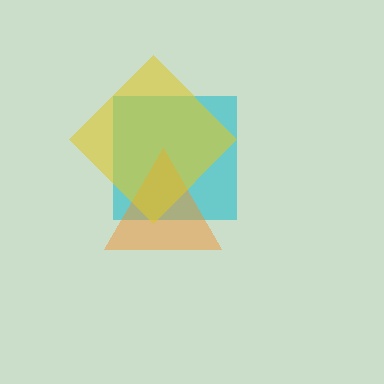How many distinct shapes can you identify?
There are 3 distinct shapes: a cyan square, an orange triangle, a yellow diamond.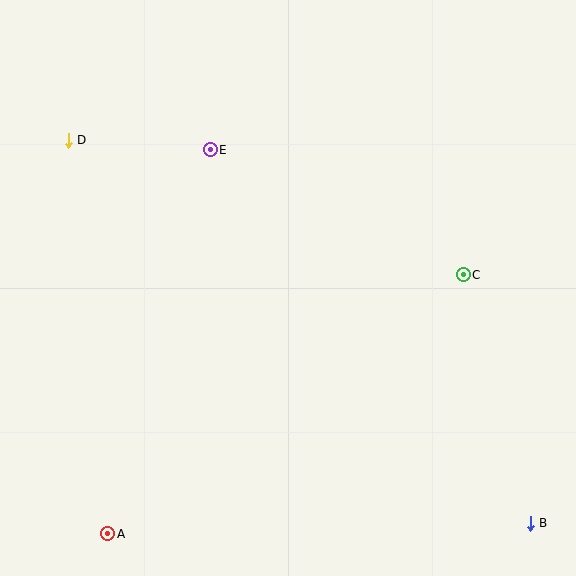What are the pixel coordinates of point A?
Point A is at (108, 534).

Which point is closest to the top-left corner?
Point D is closest to the top-left corner.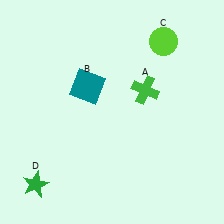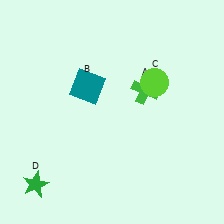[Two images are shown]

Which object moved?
The lime circle (C) moved down.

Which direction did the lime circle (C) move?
The lime circle (C) moved down.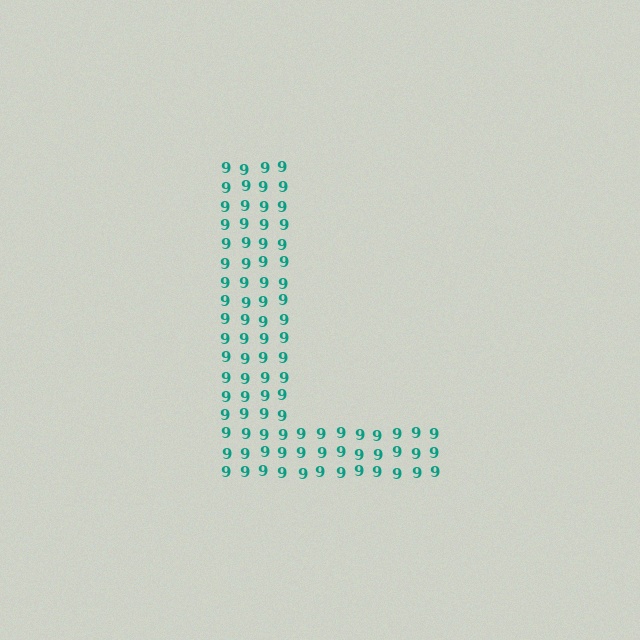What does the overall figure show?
The overall figure shows the letter L.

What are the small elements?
The small elements are digit 9's.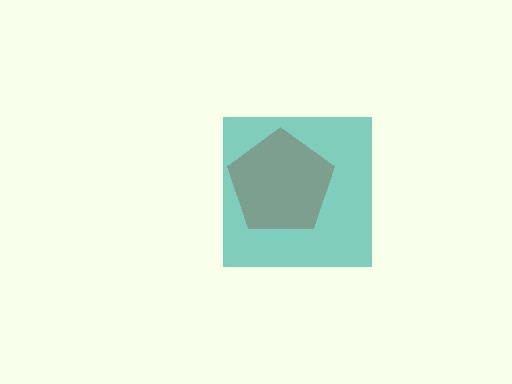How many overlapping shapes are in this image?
There are 2 overlapping shapes in the image.